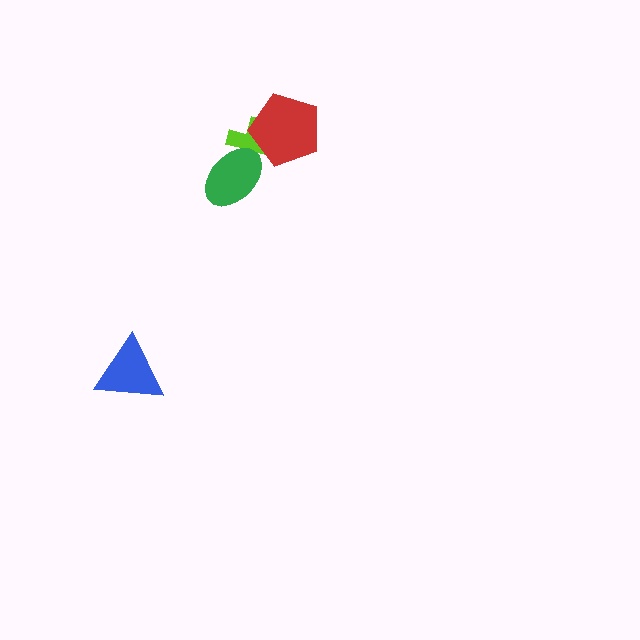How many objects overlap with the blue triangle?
0 objects overlap with the blue triangle.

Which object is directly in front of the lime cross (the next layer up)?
The green ellipse is directly in front of the lime cross.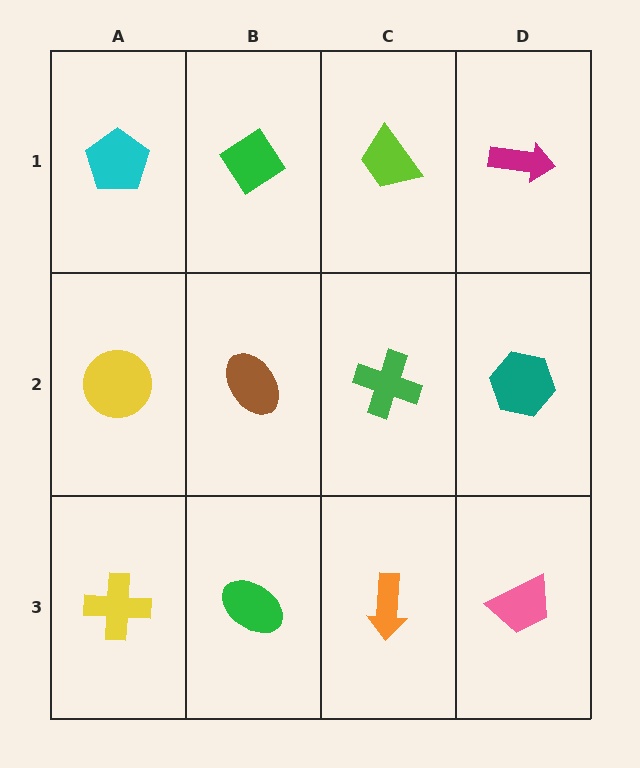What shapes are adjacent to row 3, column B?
A brown ellipse (row 2, column B), a yellow cross (row 3, column A), an orange arrow (row 3, column C).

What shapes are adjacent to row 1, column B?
A brown ellipse (row 2, column B), a cyan pentagon (row 1, column A), a lime trapezoid (row 1, column C).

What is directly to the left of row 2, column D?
A green cross.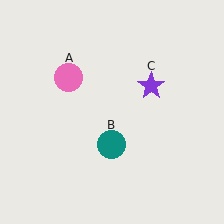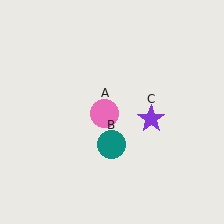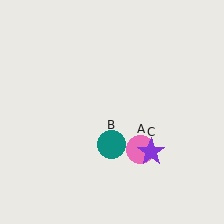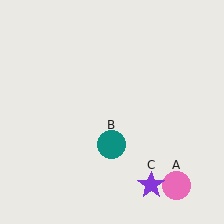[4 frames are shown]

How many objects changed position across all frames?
2 objects changed position: pink circle (object A), purple star (object C).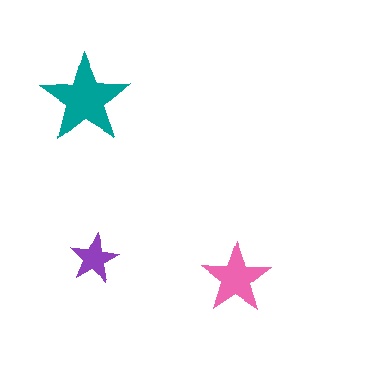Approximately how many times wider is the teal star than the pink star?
About 1.5 times wider.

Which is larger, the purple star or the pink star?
The pink one.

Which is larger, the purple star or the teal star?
The teal one.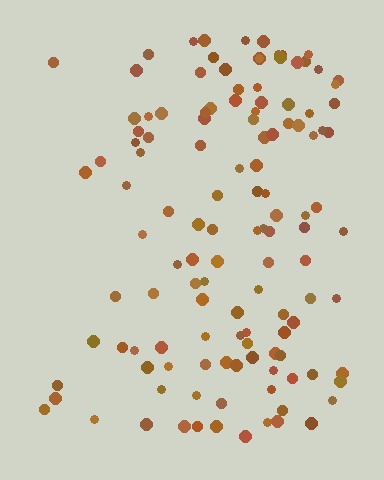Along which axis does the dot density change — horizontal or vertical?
Horizontal.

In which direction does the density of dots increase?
From left to right, with the right side densest.